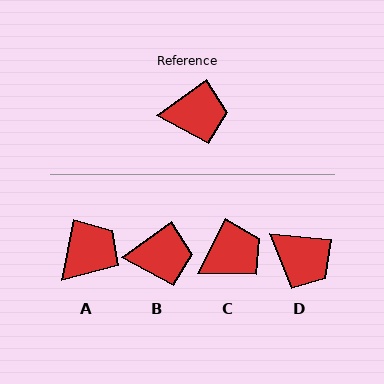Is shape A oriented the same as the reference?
No, it is off by about 43 degrees.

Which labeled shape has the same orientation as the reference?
B.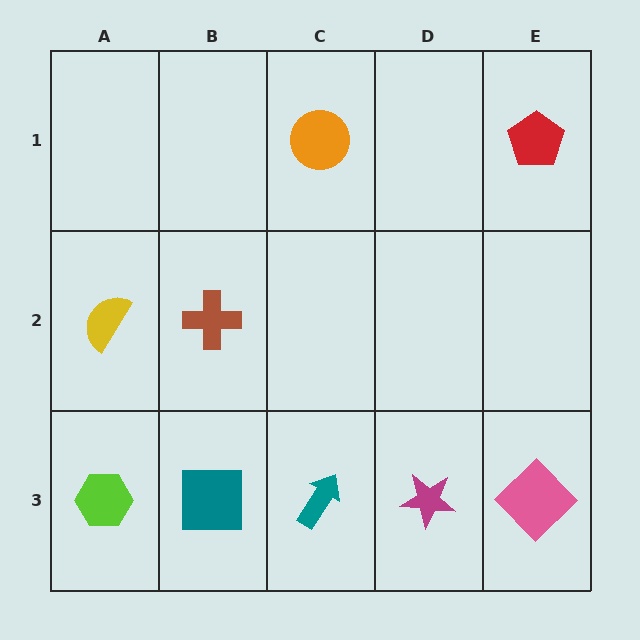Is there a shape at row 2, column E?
No, that cell is empty.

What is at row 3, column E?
A pink diamond.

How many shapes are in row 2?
2 shapes.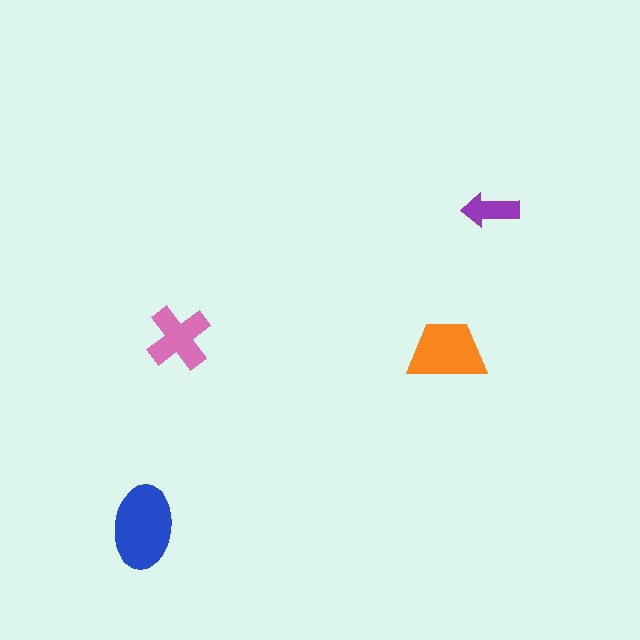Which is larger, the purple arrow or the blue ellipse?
The blue ellipse.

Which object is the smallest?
The purple arrow.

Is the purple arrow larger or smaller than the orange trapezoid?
Smaller.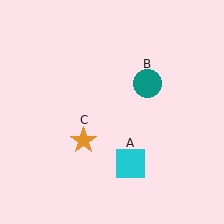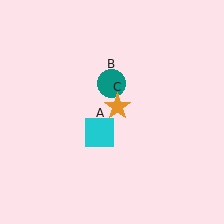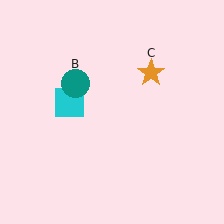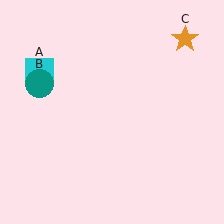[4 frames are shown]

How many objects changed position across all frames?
3 objects changed position: cyan square (object A), teal circle (object B), orange star (object C).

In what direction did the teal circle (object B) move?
The teal circle (object B) moved left.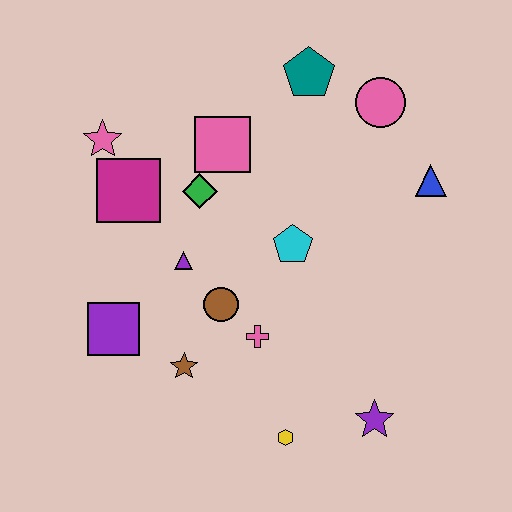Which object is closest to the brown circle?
The pink cross is closest to the brown circle.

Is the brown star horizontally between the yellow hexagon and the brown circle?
No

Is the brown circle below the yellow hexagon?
No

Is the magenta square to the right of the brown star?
No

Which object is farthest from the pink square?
The purple star is farthest from the pink square.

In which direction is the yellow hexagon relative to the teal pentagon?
The yellow hexagon is below the teal pentagon.